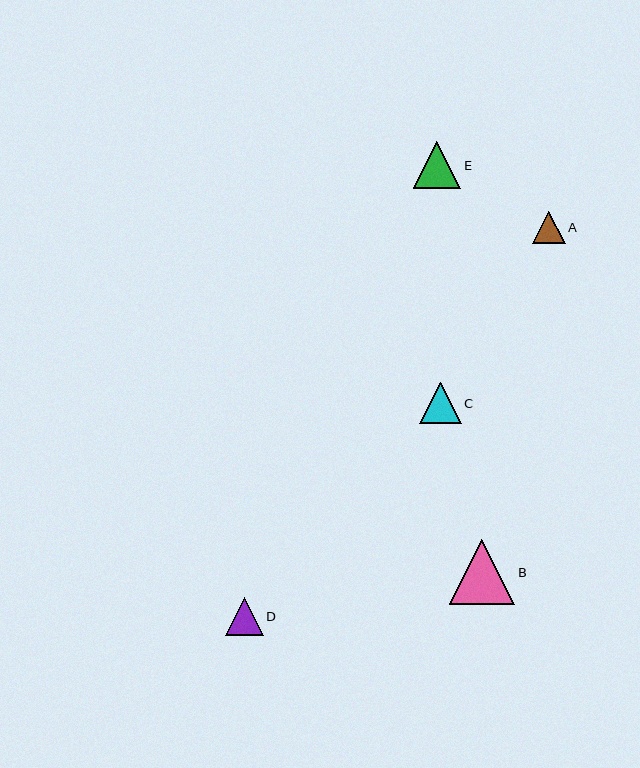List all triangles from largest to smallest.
From largest to smallest: B, E, C, D, A.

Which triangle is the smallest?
Triangle A is the smallest with a size of approximately 33 pixels.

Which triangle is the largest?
Triangle B is the largest with a size of approximately 65 pixels.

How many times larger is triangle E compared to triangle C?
Triangle E is approximately 1.1 times the size of triangle C.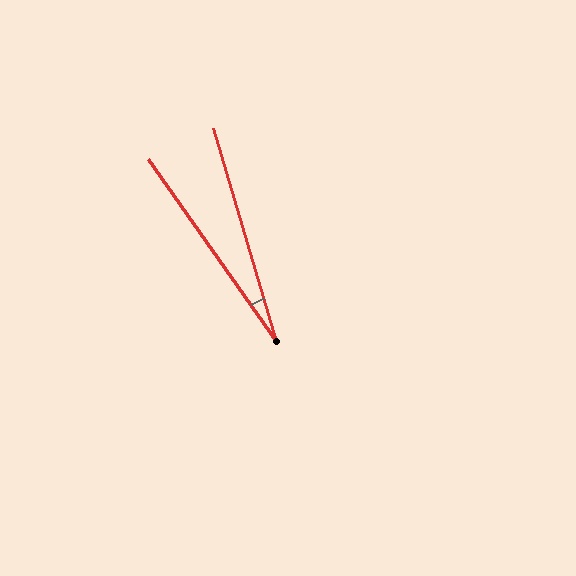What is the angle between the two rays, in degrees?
Approximately 19 degrees.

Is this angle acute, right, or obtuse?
It is acute.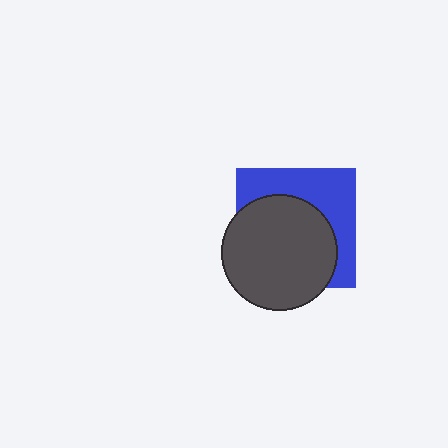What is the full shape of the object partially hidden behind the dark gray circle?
The partially hidden object is a blue square.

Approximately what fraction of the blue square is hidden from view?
Roughly 59% of the blue square is hidden behind the dark gray circle.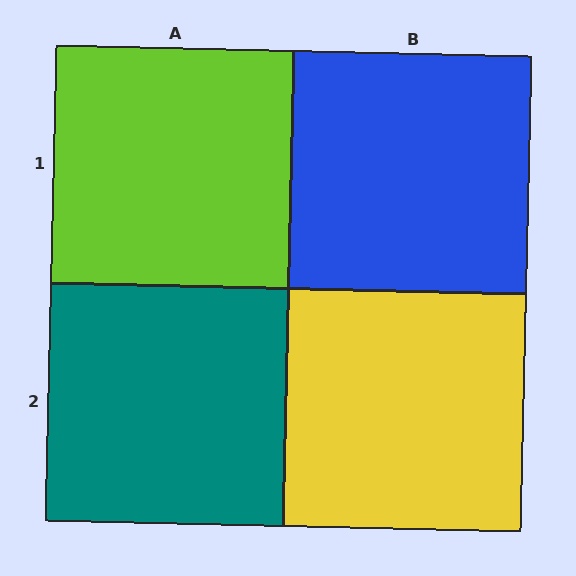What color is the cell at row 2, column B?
Yellow.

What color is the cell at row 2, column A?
Teal.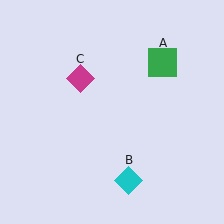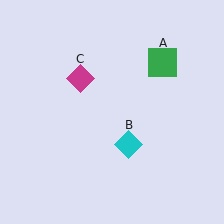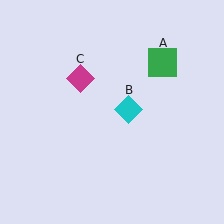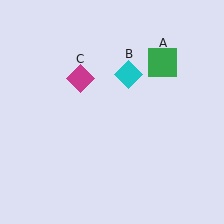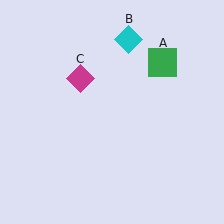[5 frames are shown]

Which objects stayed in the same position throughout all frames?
Green square (object A) and magenta diamond (object C) remained stationary.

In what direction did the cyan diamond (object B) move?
The cyan diamond (object B) moved up.